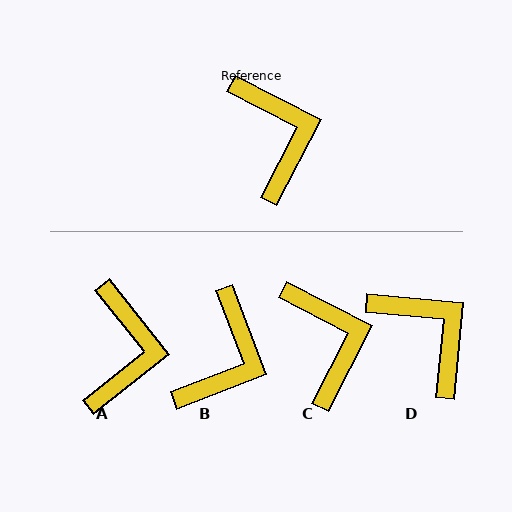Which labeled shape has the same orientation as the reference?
C.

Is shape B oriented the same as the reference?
No, it is off by about 42 degrees.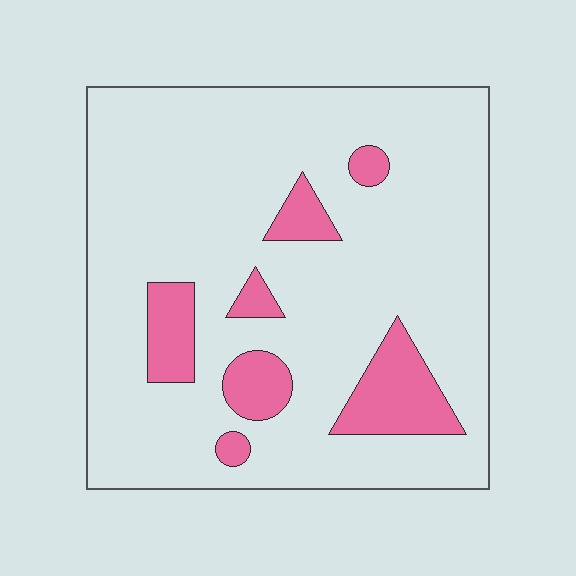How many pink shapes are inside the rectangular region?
7.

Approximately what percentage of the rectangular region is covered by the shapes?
Approximately 15%.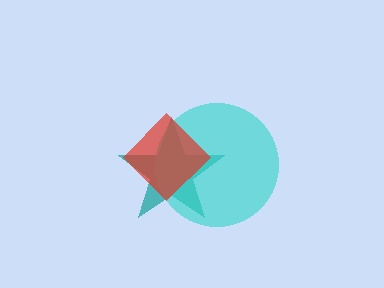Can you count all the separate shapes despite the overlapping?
Yes, there are 3 separate shapes.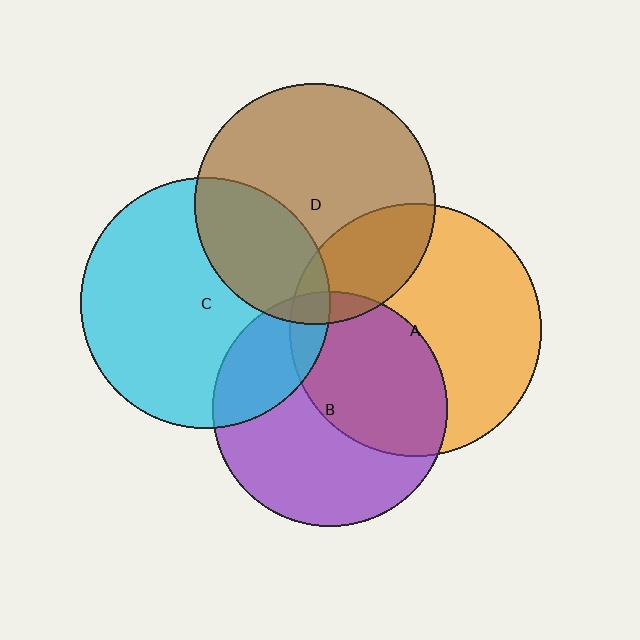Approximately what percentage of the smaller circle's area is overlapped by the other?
Approximately 5%.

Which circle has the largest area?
Circle A (orange).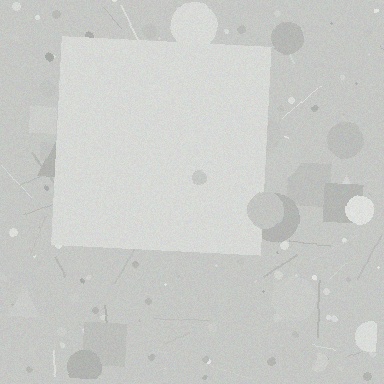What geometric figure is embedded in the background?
A square is embedded in the background.